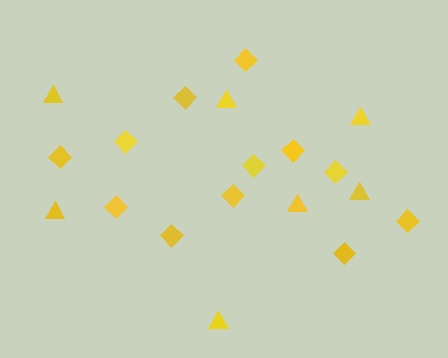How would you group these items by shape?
There are 2 groups: one group of triangles (7) and one group of diamonds (12).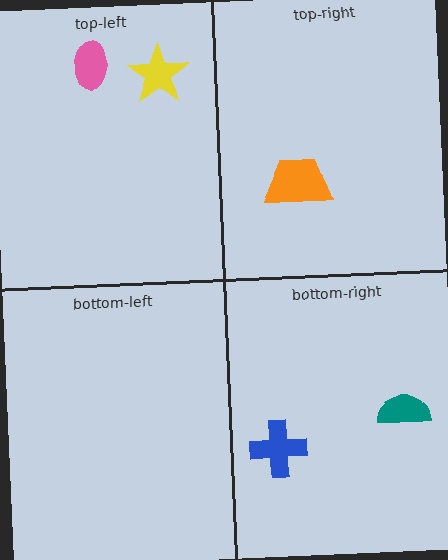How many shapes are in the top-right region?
1.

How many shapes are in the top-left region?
2.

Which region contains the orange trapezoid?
The top-right region.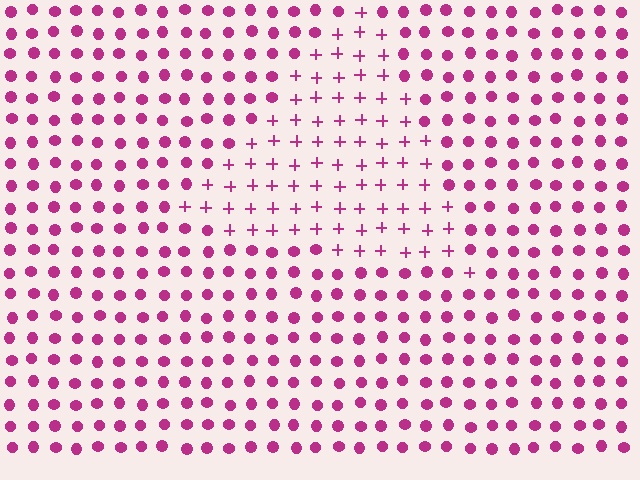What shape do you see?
I see a triangle.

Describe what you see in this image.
The image is filled with small magenta elements arranged in a uniform grid. A triangle-shaped region contains plus signs, while the surrounding area contains circles. The boundary is defined purely by the change in element shape.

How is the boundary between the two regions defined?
The boundary is defined by a change in element shape: plus signs inside vs. circles outside. All elements share the same color and spacing.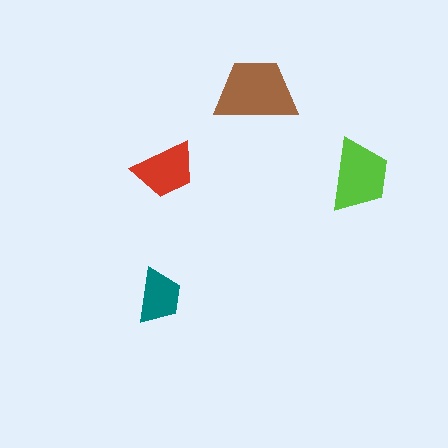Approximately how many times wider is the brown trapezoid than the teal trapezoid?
About 1.5 times wider.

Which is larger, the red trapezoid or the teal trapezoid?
The red one.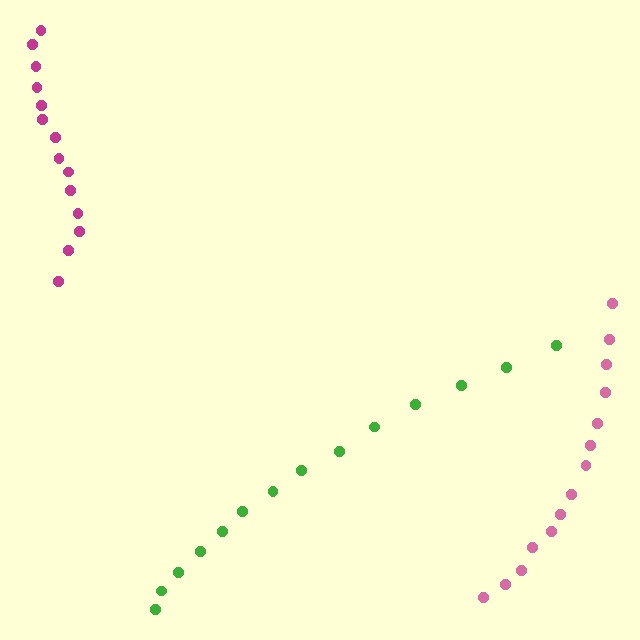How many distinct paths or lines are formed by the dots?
There are 3 distinct paths.